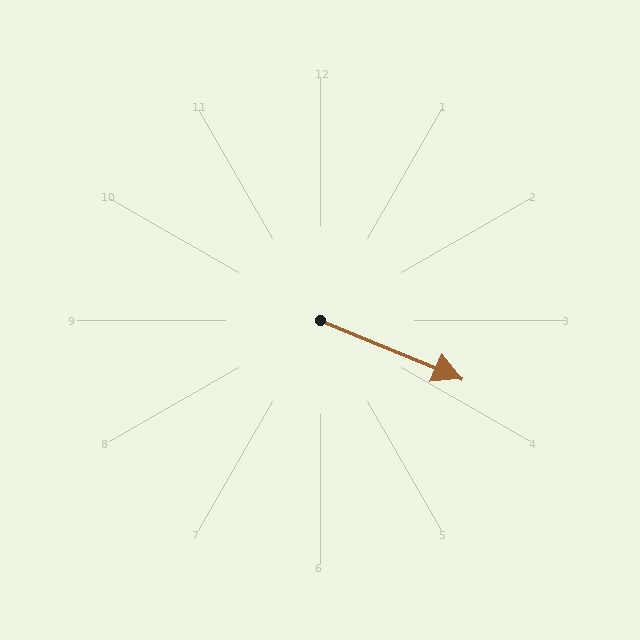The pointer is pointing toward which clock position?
Roughly 4 o'clock.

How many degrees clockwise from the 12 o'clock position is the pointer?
Approximately 112 degrees.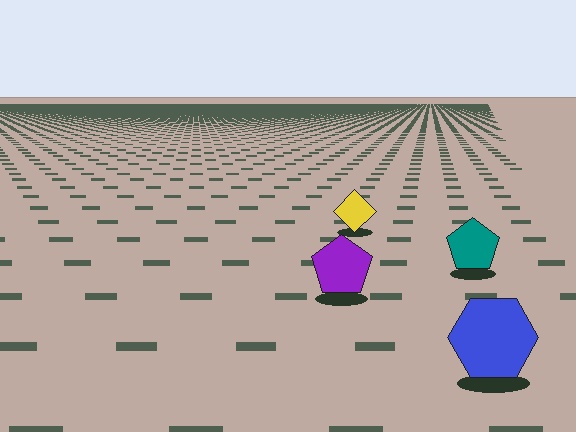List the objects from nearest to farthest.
From nearest to farthest: the blue hexagon, the purple pentagon, the teal pentagon, the yellow diamond.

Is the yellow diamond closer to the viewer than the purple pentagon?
No. The purple pentagon is closer — you can tell from the texture gradient: the ground texture is coarser near it.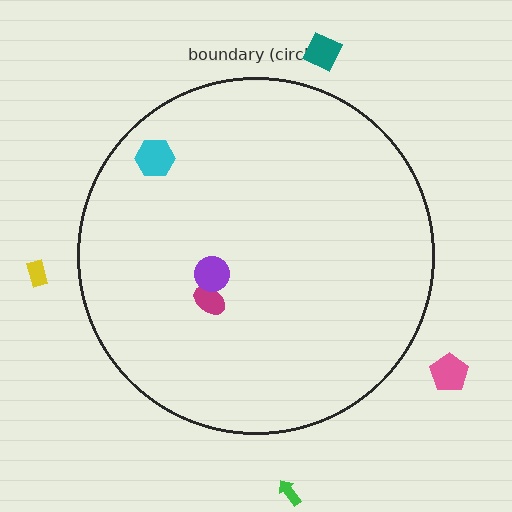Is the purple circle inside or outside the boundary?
Inside.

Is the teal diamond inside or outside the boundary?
Outside.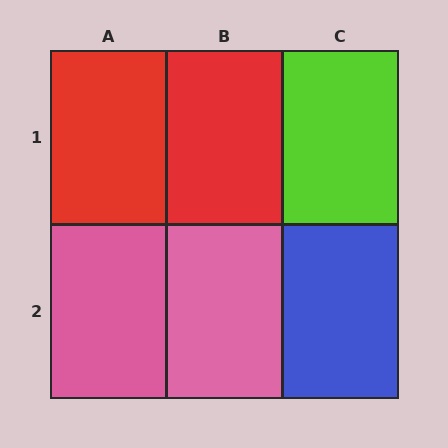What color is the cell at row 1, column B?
Red.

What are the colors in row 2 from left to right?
Pink, pink, blue.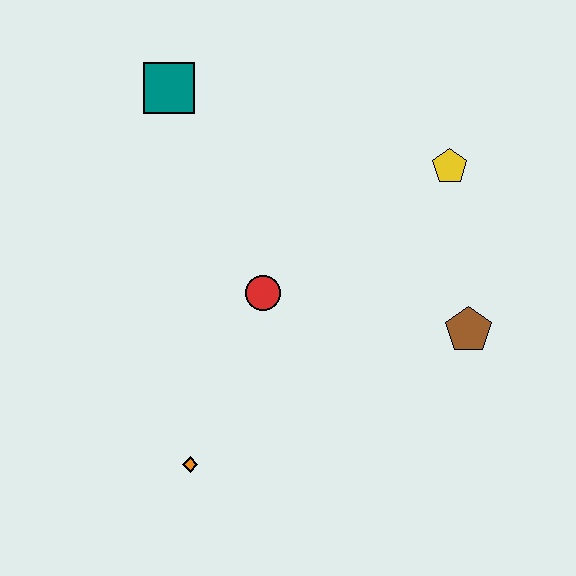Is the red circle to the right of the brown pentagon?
No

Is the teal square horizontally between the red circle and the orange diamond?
No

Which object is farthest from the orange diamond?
The yellow pentagon is farthest from the orange diamond.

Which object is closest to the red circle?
The orange diamond is closest to the red circle.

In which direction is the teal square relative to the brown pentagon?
The teal square is to the left of the brown pentagon.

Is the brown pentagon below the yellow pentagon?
Yes